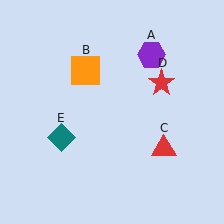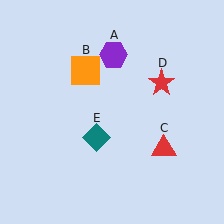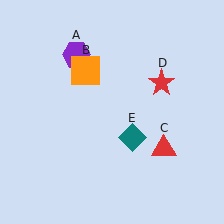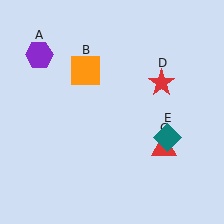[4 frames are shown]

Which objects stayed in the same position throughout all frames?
Orange square (object B) and red triangle (object C) and red star (object D) remained stationary.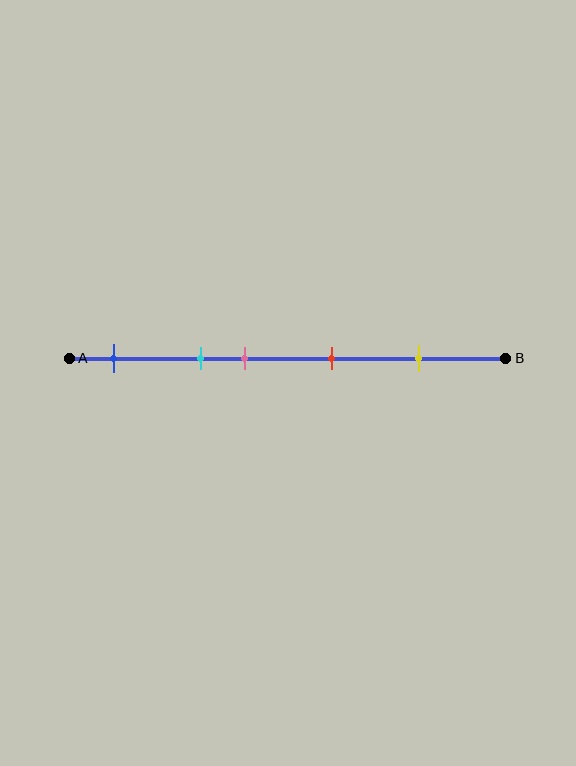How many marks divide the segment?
There are 5 marks dividing the segment.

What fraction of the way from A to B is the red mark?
The red mark is approximately 60% (0.6) of the way from A to B.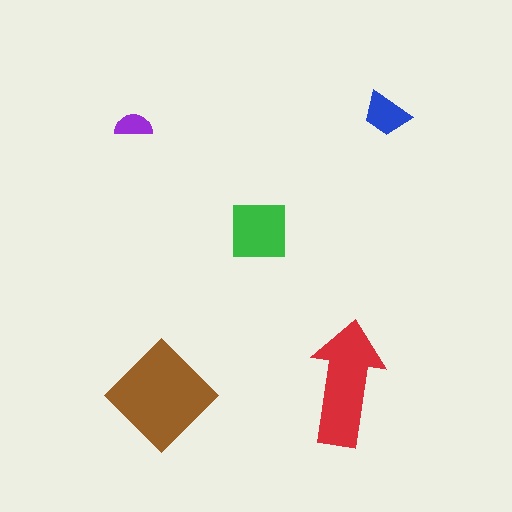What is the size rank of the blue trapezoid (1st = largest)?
4th.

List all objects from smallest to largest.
The purple semicircle, the blue trapezoid, the green square, the red arrow, the brown diamond.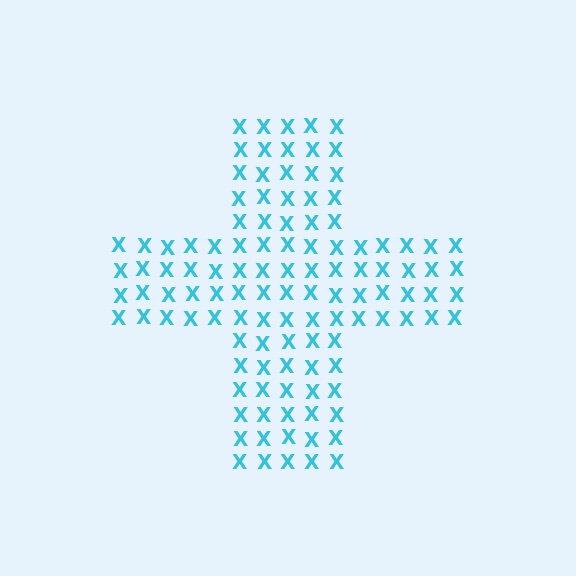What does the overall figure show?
The overall figure shows a cross.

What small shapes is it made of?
It is made of small letter X's.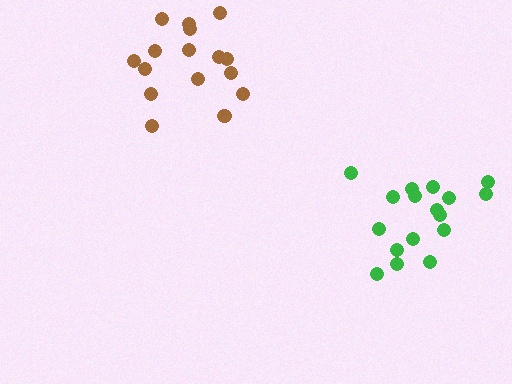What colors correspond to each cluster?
The clusters are colored: green, brown.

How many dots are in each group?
Group 1: 17 dots, Group 2: 16 dots (33 total).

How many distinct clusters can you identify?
There are 2 distinct clusters.